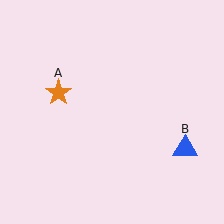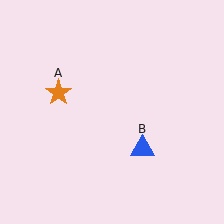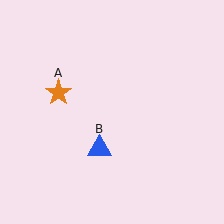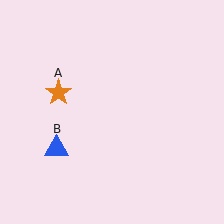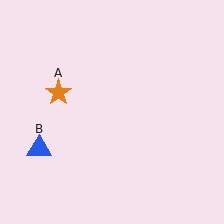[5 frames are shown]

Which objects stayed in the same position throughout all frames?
Orange star (object A) remained stationary.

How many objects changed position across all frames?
1 object changed position: blue triangle (object B).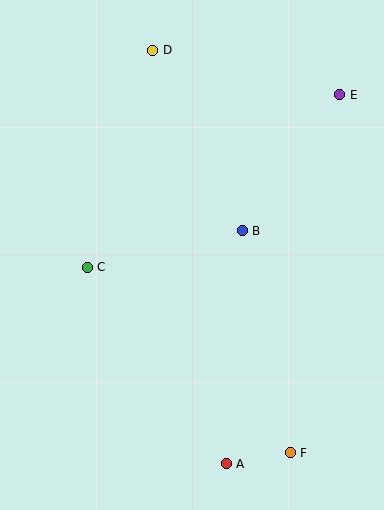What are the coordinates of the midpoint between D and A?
The midpoint between D and A is at (189, 257).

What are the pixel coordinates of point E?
Point E is at (340, 95).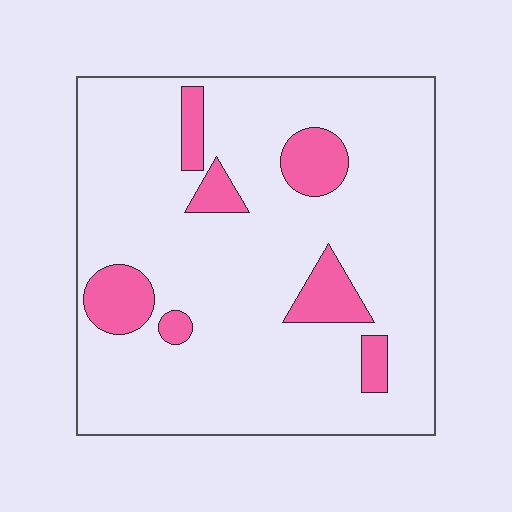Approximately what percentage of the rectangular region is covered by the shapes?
Approximately 15%.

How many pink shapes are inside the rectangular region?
7.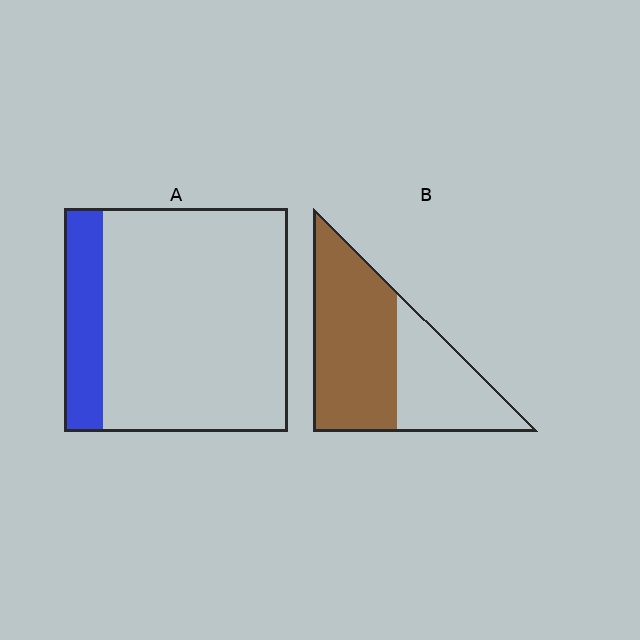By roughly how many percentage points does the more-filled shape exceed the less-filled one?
By roughly 45 percentage points (B over A).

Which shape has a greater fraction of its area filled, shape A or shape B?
Shape B.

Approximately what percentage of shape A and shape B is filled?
A is approximately 15% and B is approximately 60%.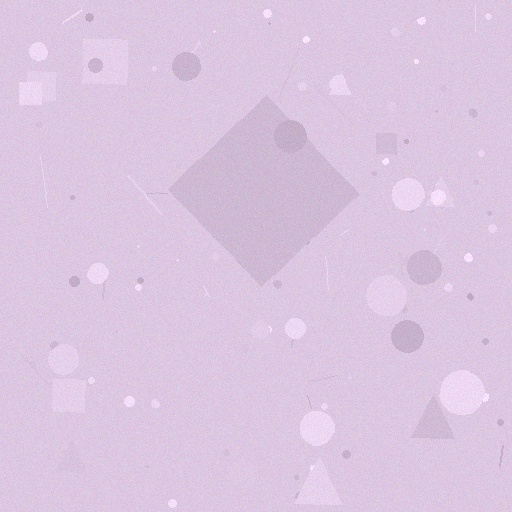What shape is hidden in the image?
A diamond is hidden in the image.